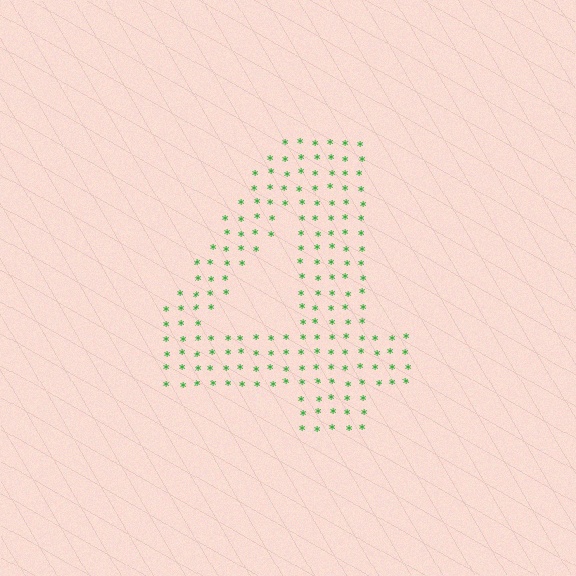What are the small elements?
The small elements are asterisks.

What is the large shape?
The large shape is the digit 4.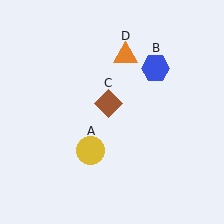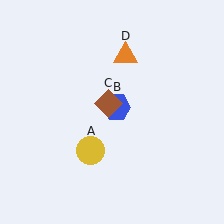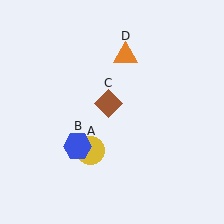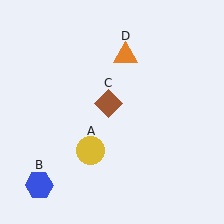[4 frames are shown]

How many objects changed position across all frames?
1 object changed position: blue hexagon (object B).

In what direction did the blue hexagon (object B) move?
The blue hexagon (object B) moved down and to the left.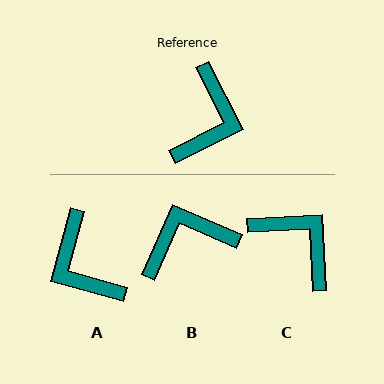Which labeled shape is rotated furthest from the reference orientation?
A, about 133 degrees away.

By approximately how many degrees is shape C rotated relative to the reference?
Approximately 66 degrees counter-clockwise.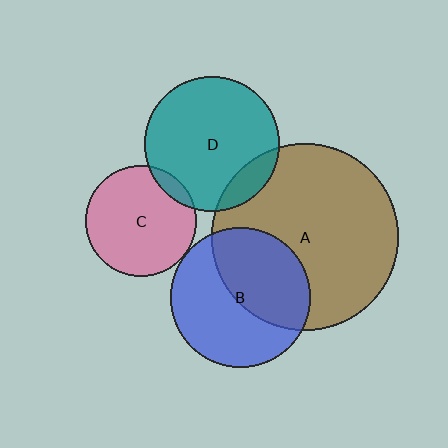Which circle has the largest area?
Circle A (brown).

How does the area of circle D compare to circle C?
Approximately 1.5 times.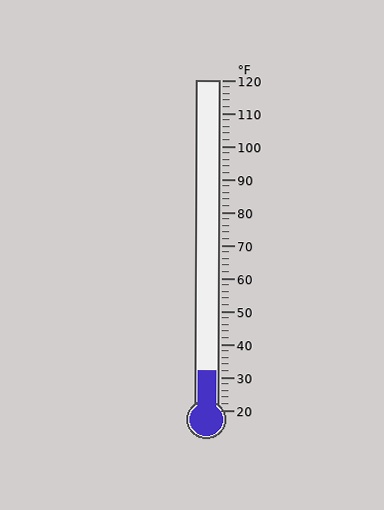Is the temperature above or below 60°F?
The temperature is below 60°F.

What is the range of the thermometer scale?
The thermometer scale ranges from 20°F to 120°F.